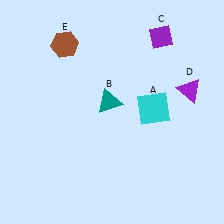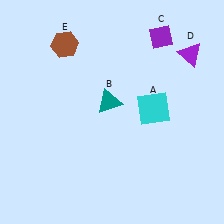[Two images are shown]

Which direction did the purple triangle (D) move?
The purple triangle (D) moved up.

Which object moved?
The purple triangle (D) moved up.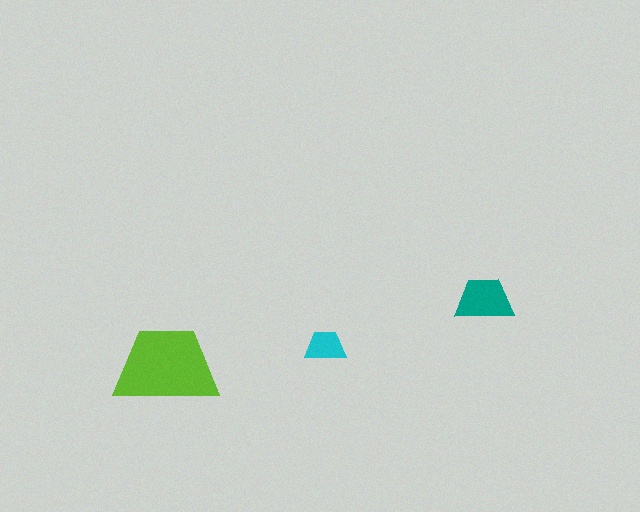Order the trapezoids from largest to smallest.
the lime one, the teal one, the cyan one.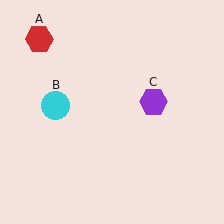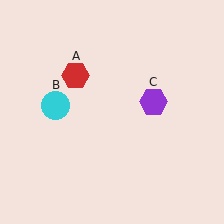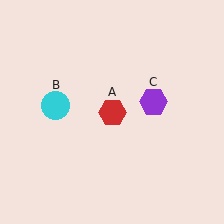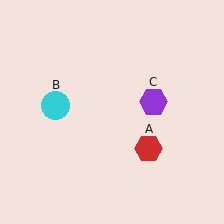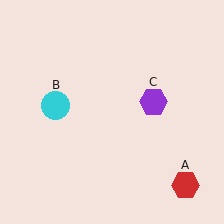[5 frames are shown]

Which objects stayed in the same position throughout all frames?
Cyan circle (object B) and purple hexagon (object C) remained stationary.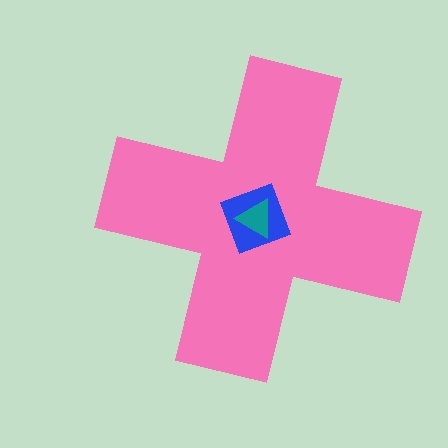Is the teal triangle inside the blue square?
Yes.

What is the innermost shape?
The teal triangle.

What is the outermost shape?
The pink cross.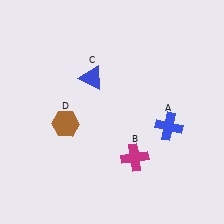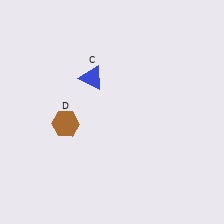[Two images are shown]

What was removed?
The blue cross (A), the magenta cross (B) were removed in Image 2.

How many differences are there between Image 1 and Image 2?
There are 2 differences between the two images.